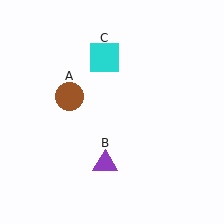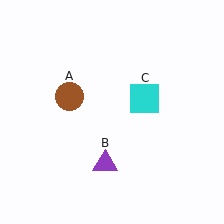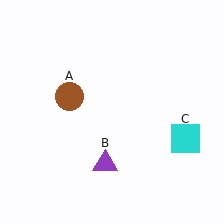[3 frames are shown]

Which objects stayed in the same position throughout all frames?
Brown circle (object A) and purple triangle (object B) remained stationary.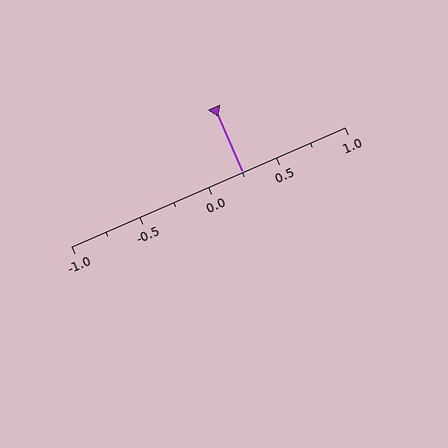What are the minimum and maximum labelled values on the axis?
The axis runs from -1.0 to 1.0.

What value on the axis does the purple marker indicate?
The marker indicates approximately 0.25.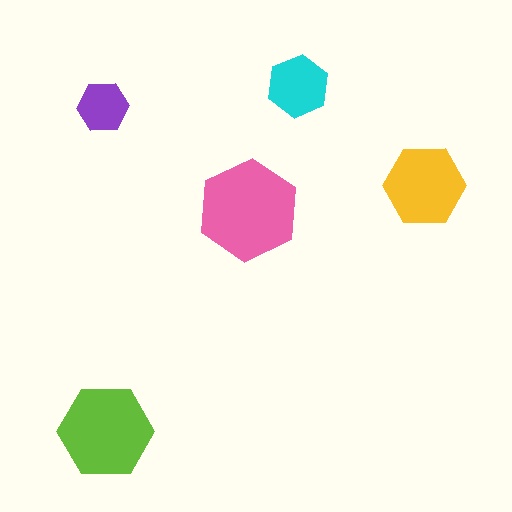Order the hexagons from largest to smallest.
the pink one, the lime one, the yellow one, the cyan one, the purple one.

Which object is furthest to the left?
The purple hexagon is leftmost.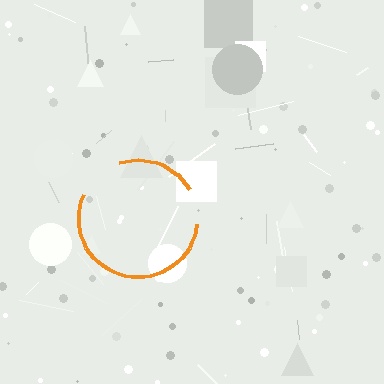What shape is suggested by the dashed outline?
The dashed outline suggests a circle.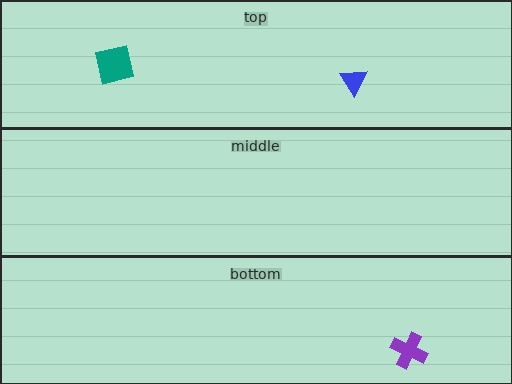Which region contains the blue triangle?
The top region.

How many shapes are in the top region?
2.